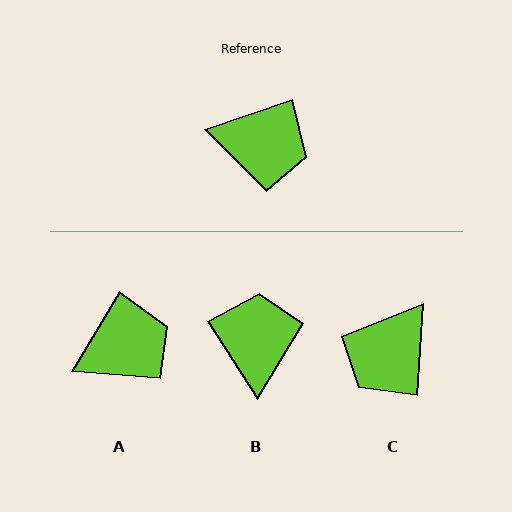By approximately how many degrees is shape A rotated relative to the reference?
Approximately 41 degrees counter-clockwise.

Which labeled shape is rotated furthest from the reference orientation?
C, about 112 degrees away.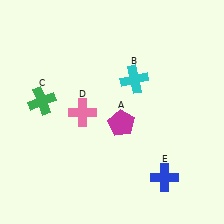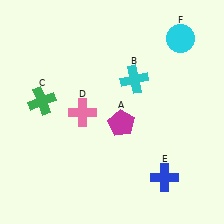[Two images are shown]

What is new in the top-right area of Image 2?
A cyan circle (F) was added in the top-right area of Image 2.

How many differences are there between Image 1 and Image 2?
There is 1 difference between the two images.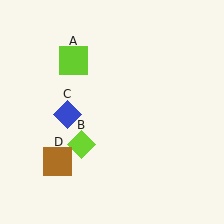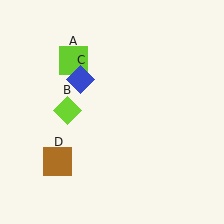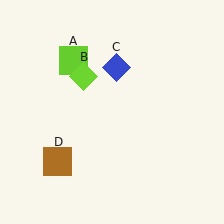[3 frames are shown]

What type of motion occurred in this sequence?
The lime diamond (object B), blue diamond (object C) rotated clockwise around the center of the scene.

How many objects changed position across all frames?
2 objects changed position: lime diamond (object B), blue diamond (object C).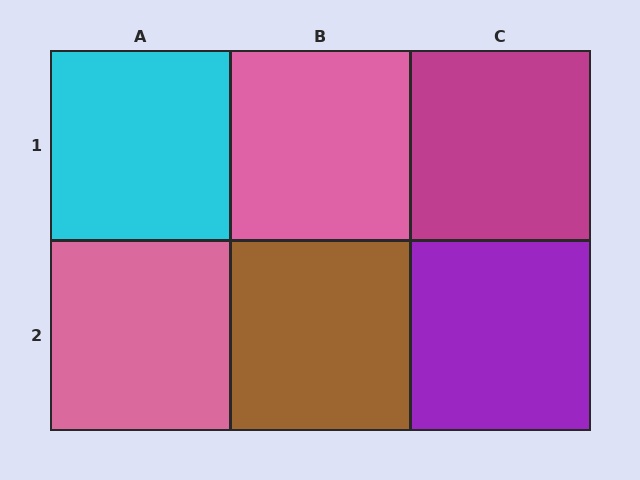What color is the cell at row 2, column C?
Purple.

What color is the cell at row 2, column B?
Brown.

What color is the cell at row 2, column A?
Pink.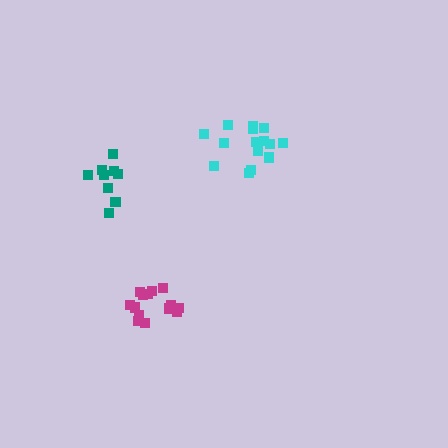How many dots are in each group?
Group 1: 15 dots, Group 2: 9 dots, Group 3: 14 dots (38 total).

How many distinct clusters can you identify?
There are 3 distinct clusters.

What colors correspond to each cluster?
The clusters are colored: cyan, teal, magenta.